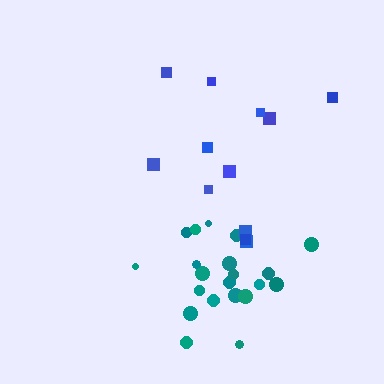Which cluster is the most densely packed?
Teal.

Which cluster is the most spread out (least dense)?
Blue.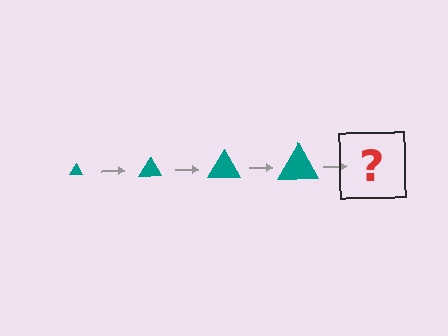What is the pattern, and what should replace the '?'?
The pattern is that the triangle gets progressively larger each step. The '?' should be a teal triangle, larger than the previous one.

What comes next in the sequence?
The next element should be a teal triangle, larger than the previous one.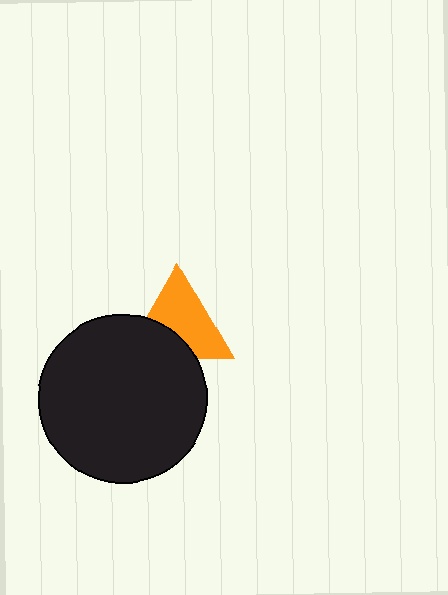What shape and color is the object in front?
The object in front is a black circle.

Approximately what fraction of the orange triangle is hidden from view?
Roughly 35% of the orange triangle is hidden behind the black circle.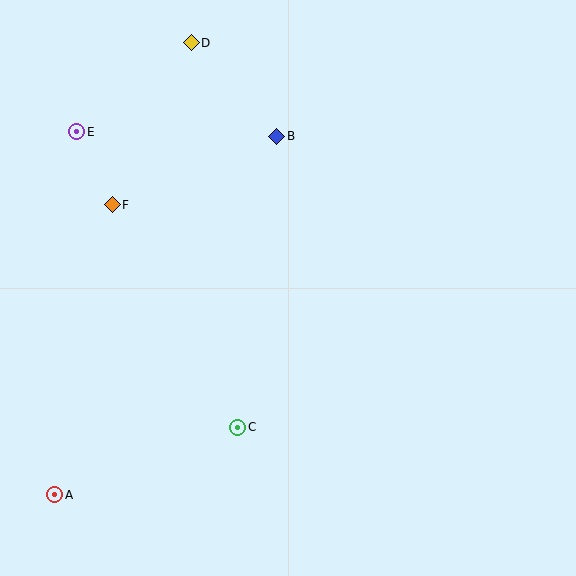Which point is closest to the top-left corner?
Point E is closest to the top-left corner.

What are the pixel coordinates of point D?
Point D is at (191, 43).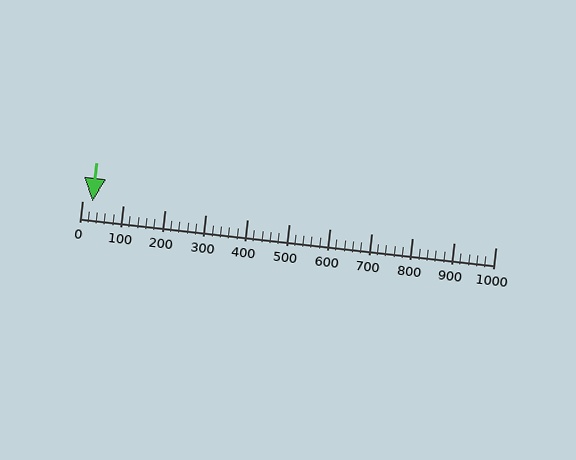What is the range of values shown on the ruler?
The ruler shows values from 0 to 1000.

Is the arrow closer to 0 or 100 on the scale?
The arrow is closer to 0.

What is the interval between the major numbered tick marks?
The major tick marks are spaced 100 units apart.